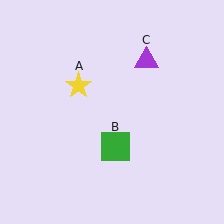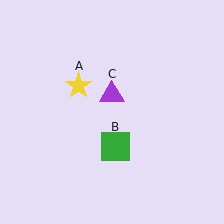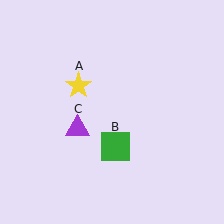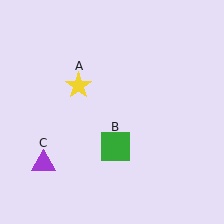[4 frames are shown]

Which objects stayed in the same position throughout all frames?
Yellow star (object A) and green square (object B) remained stationary.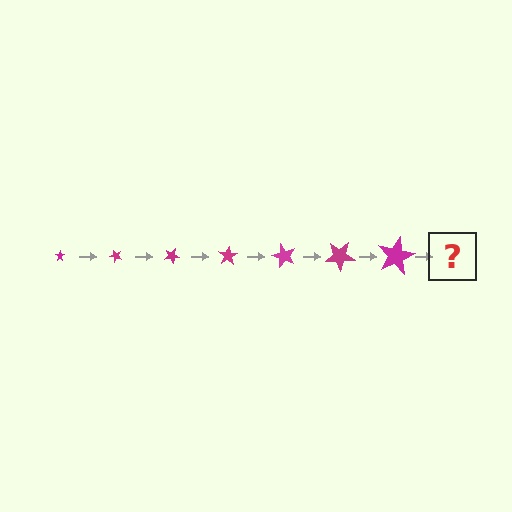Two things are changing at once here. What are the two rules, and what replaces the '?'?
The two rules are that the star grows larger each step and it rotates 50 degrees each step. The '?' should be a star, larger than the previous one and rotated 350 degrees from the start.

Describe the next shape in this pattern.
It should be a star, larger than the previous one and rotated 350 degrees from the start.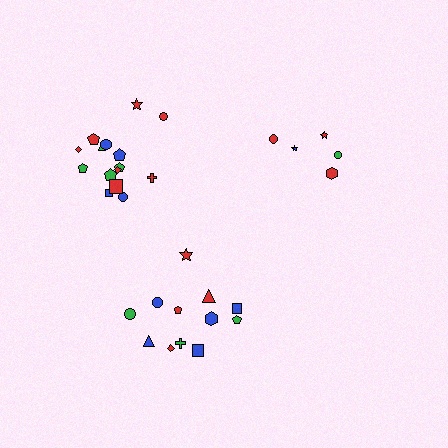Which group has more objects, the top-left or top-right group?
The top-left group.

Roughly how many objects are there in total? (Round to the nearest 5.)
Roughly 30 objects in total.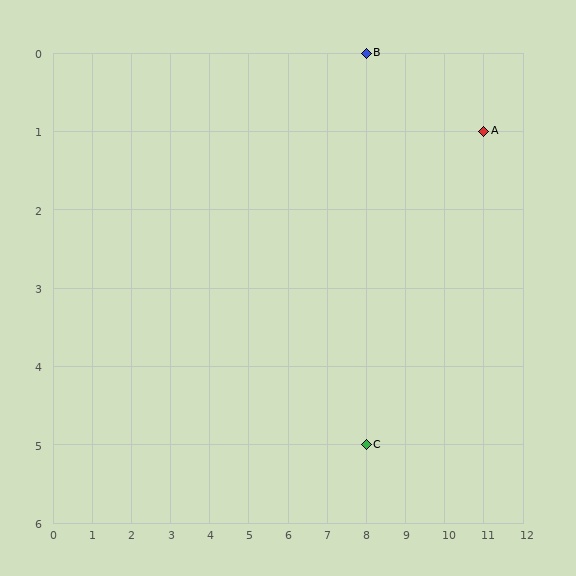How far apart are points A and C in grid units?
Points A and C are 3 columns and 4 rows apart (about 5.0 grid units diagonally).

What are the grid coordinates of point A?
Point A is at grid coordinates (11, 1).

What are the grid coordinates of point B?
Point B is at grid coordinates (8, 0).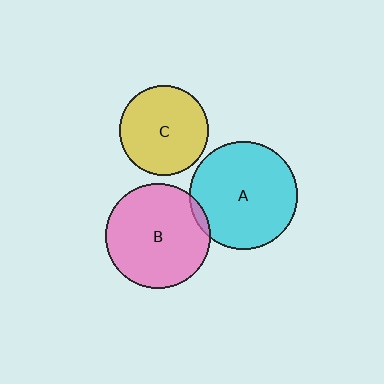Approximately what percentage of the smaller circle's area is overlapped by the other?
Approximately 5%.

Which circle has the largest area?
Circle A (cyan).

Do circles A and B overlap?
Yes.